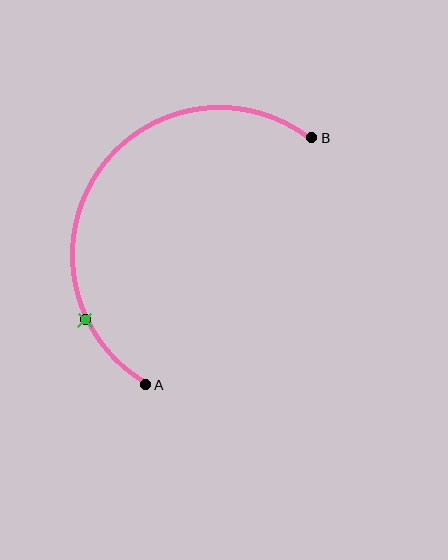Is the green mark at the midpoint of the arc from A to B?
No. The green mark lies on the arc but is closer to endpoint A. The arc midpoint would be at the point on the curve equidistant along the arc from both A and B.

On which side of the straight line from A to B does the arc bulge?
The arc bulges above and to the left of the straight line connecting A and B.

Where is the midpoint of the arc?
The arc midpoint is the point on the curve farthest from the straight line joining A and B. It sits above and to the left of that line.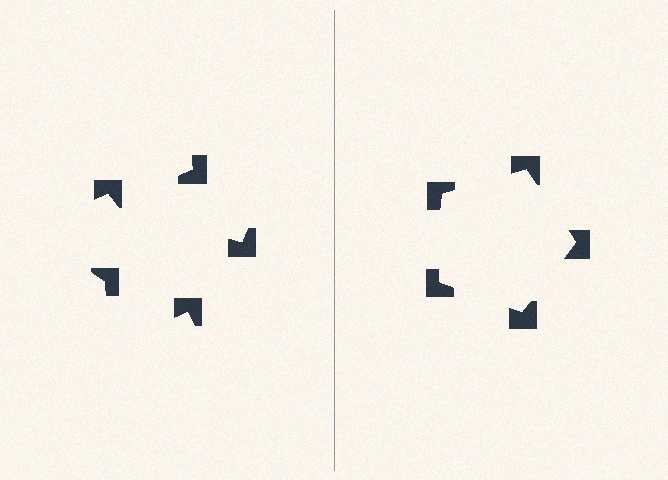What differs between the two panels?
The notched squares are positioned identically on both sides; only the wedge orientations differ. On the right they align to a pentagon; on the left they are misaligned.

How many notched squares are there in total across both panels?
10 — 5 on each side.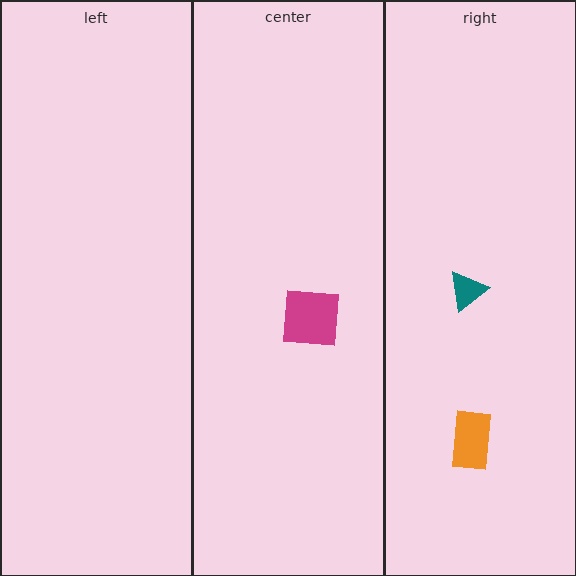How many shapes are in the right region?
2.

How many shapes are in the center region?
1.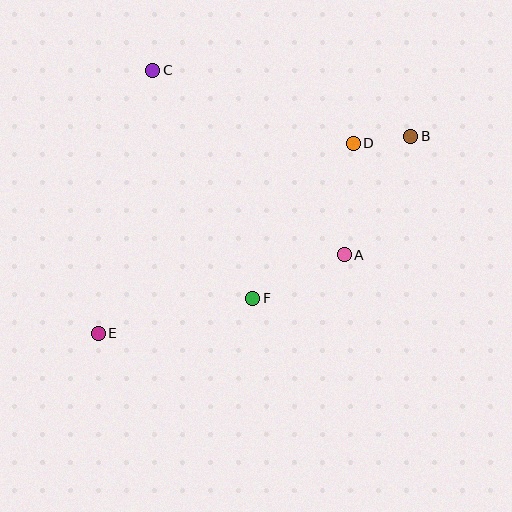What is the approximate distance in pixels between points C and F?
The distance between C and F is approximately 249 pixels.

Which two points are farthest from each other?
Points B and E are farthest from each other.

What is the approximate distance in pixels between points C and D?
The distance between C and D is approximately 214 pixels.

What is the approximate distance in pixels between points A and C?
The distance between A and C is approximately 266 pixels.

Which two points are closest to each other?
Points B and D are closest to each other.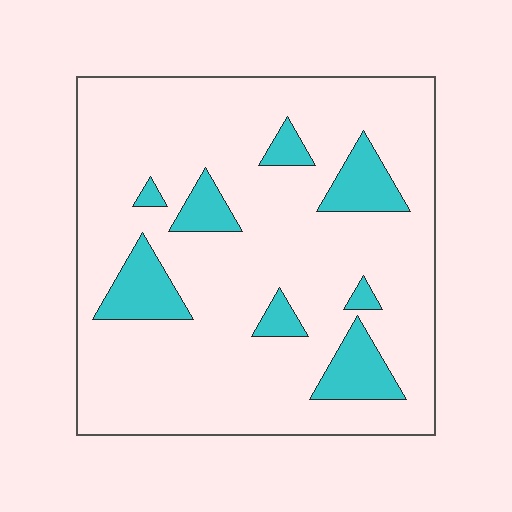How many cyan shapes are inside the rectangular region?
8.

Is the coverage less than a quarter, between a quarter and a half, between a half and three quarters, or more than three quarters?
Less than a quarter.